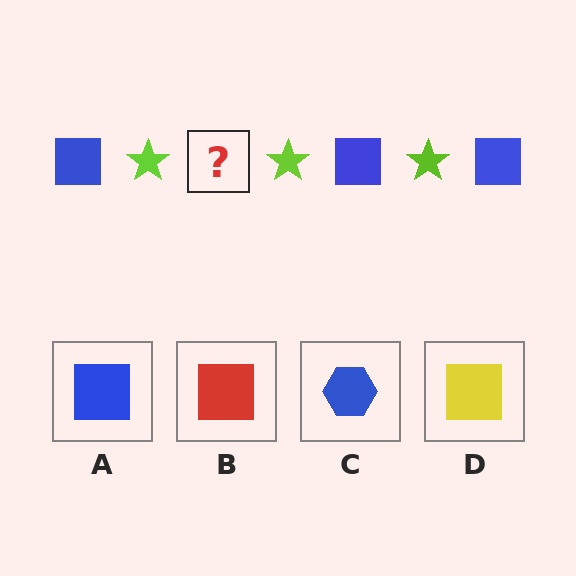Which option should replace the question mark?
Option A.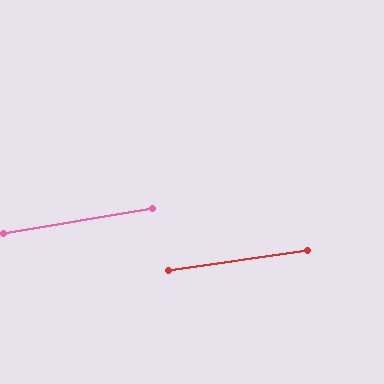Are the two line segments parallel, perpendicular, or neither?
Parallel — their directions differ by only 1.1°.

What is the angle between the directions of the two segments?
Approximately 1 degree.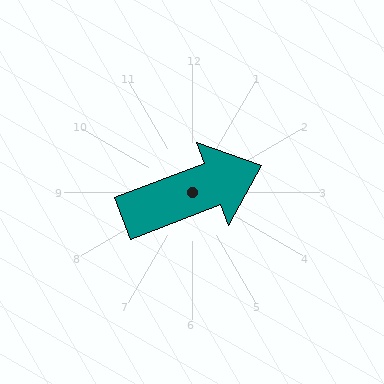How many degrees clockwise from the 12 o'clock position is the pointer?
Approximately 69 degrees.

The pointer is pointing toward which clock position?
Roughly 2 o'clock.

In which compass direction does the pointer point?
East.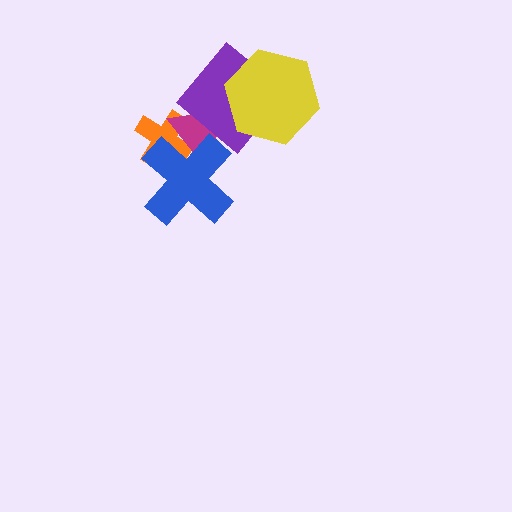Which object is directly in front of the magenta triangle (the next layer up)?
The purple diamond is directly in front of the magenta triangle.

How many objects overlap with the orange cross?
2 objects overlap with the orange cross.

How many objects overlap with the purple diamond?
2 objects overlap with the purple diamond.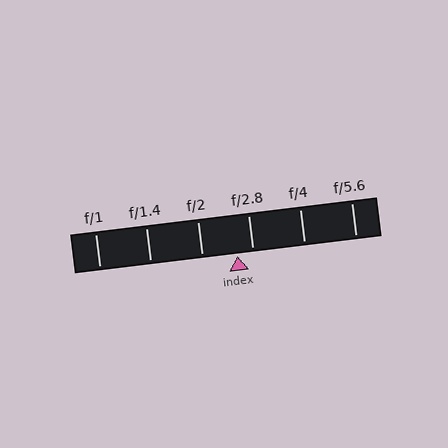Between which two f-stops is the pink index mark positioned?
The index mark is between f/2 and f/2.8.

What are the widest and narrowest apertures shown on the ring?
The widest aperture shown is f/1 and the narrowest is f/5.6.